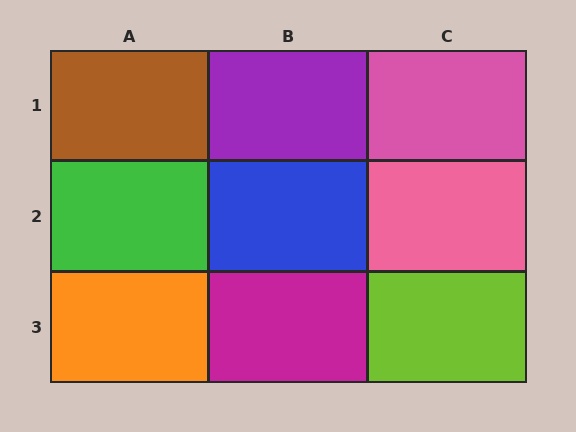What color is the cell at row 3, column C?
Lime.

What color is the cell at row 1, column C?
Pink.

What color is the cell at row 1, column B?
Purple.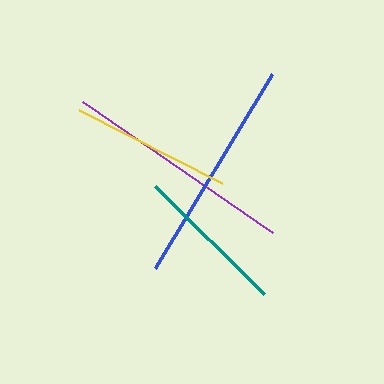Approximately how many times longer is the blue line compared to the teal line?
The blue line is approximately 1.5 times the length of the teal line.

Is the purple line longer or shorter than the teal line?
The purple line is longer than the teal line.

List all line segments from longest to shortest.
From longest to shortest: purple, blue, yellow, teal.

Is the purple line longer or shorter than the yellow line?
The purple line is longer than the yellow line.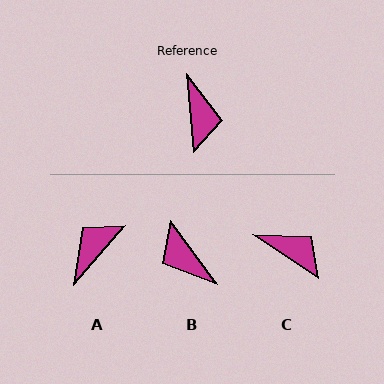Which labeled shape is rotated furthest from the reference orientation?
B, about 149 degrees away.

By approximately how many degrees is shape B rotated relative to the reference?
Approximately 149 degrees clockwise.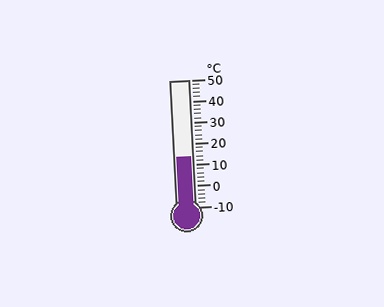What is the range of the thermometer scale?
The thermometer scale ranges from -10°C to 50°C.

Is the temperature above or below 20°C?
The temperature is below 20°C.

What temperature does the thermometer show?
The thermometer shows approximately 14°C.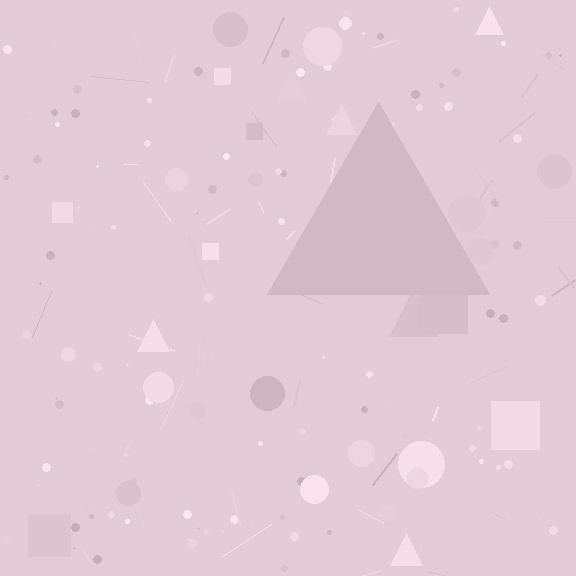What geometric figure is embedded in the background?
A triangle is embedded in the background.